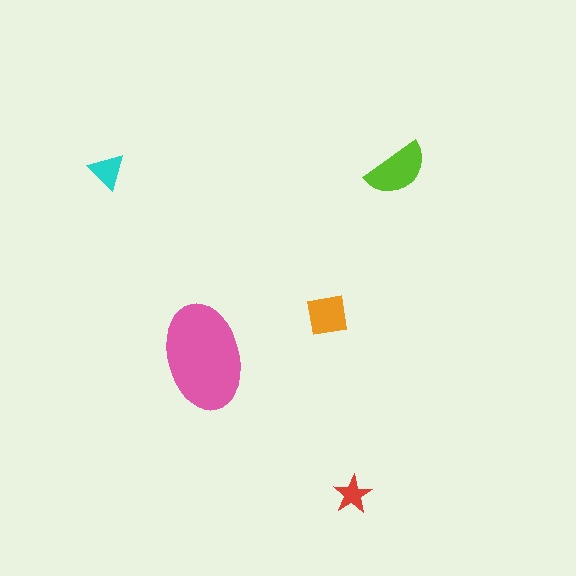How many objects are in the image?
There are 5 objects in the image.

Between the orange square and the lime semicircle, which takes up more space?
The lime semicircle.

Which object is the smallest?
The red star.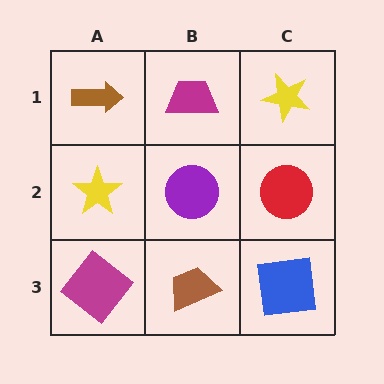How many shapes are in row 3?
3 shapes.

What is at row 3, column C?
A blue square.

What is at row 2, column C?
A red circle.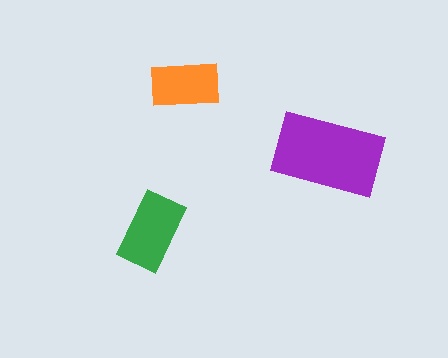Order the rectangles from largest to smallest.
the purple one, the green one, the orange one.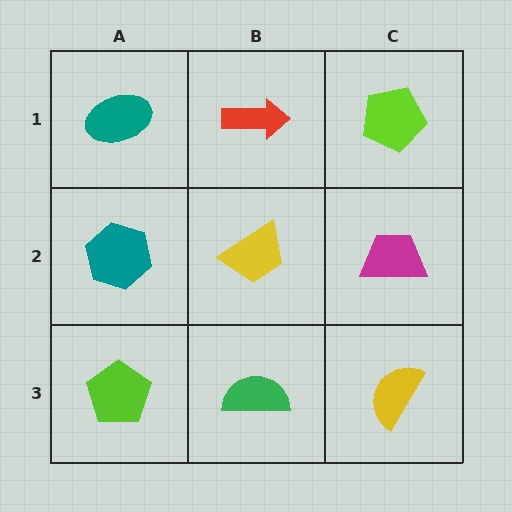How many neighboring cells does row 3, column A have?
2.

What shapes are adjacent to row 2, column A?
A teal ellipse (row 1, column A), a lime pentagon (row 3, column A), a yellow trapezoid (row 2, column B).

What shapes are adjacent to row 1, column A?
A teal hexagon (row 2, column A), a red arrow (row 1, column B).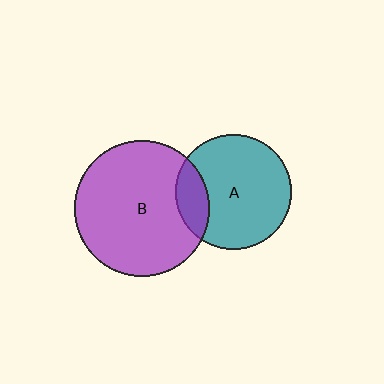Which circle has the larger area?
Circle B (purple).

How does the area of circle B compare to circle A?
Approximately 1.4 times.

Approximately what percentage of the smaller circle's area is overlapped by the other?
Approximately 20%.